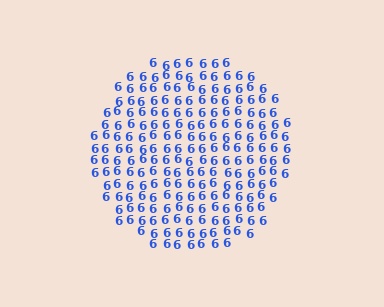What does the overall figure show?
The overall figure shows a circle.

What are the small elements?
The small elements are digit 6's.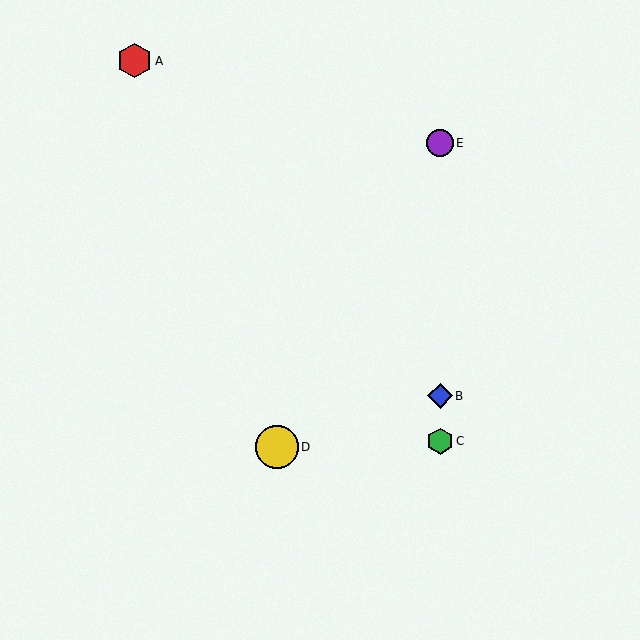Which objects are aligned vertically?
Objects B, C, E are aligned vertically.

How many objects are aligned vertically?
3 objects (B, C, E) are aligned vertically.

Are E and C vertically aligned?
Yes, both are at x≈440.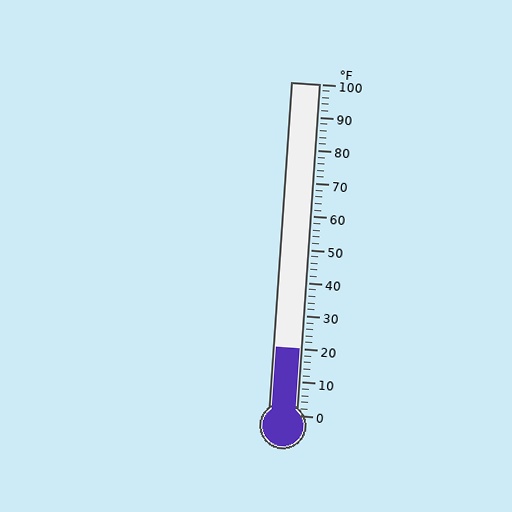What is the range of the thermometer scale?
The thermometer scale ranges from 0°F to 100°F.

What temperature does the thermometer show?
The thermometer shows approximately 20°F.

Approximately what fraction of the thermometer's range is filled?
The thermometer is filled to approximately 20% of its range.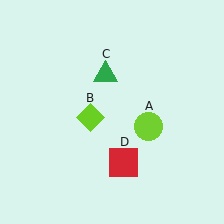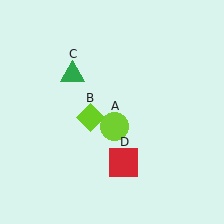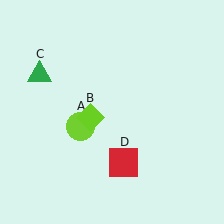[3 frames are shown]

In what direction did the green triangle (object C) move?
The green triangle (object C) moved left.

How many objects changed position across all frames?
2 objects changed position: lime circle (object A), green triangle (object C).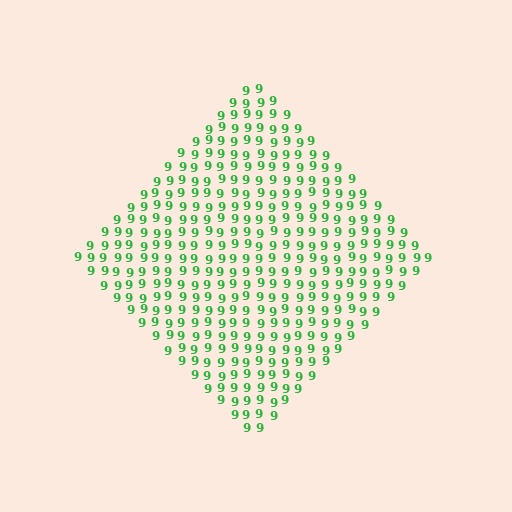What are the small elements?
The small elements are digit 9's.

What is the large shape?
The large shape is a diamond.